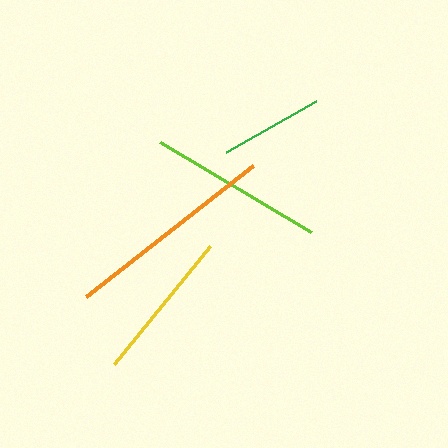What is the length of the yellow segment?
The yellow segment is approximately 152 pixels long.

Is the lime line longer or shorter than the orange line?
The orange line is longer than the lime line.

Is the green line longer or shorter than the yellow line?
The yellow line is longer than the green line.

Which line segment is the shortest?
The green line is the shortest at approximately 103 pixels.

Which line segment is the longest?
The orange line is the longest at approximately 212 pixels.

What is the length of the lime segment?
The lime segment is approximately 175 pixels long.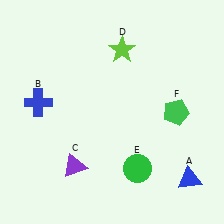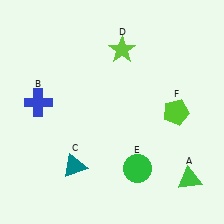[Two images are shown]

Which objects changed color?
A changed from blue to green. C changed from purple to teal. F changed from green to lime.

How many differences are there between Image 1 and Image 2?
There are 3 differences between the two images.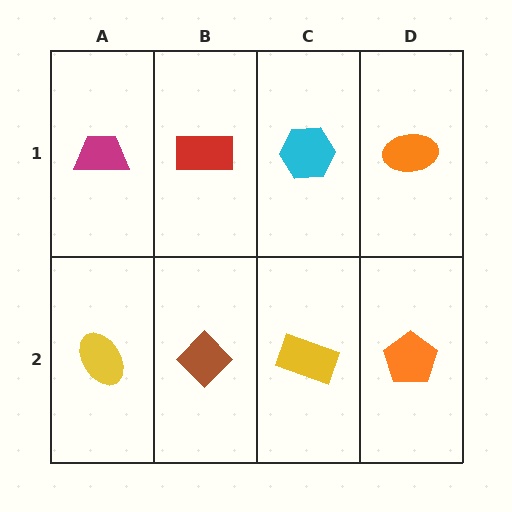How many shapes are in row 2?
4 shapes.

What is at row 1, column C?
A cyan hexagon.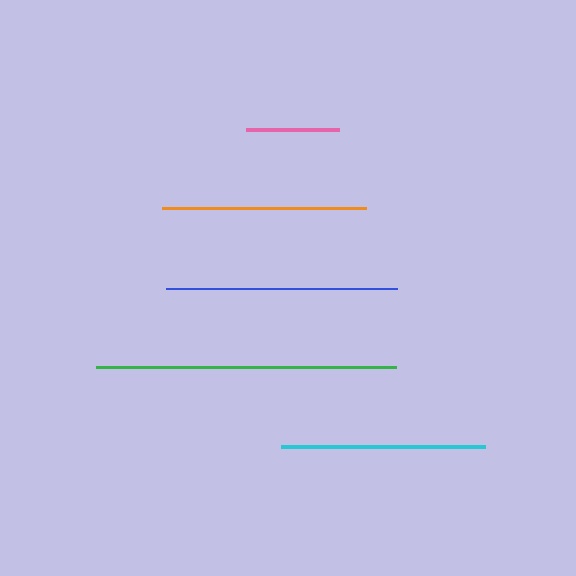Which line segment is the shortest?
The pink line is the shortest at approximately 94 pixels.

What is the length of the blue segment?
The blue segment is approximately 230 pixels long.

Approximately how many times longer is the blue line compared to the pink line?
The blue line is approximately 2.5 times the length of the pink line.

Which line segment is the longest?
The green line is the longest at approximately 300 pixels.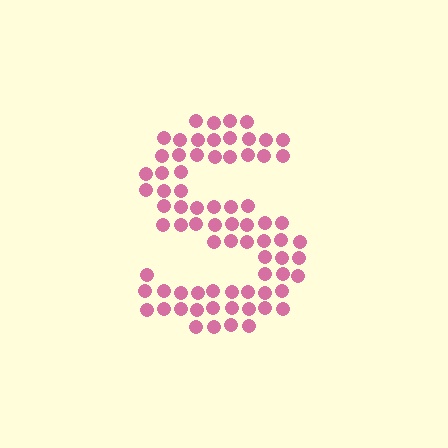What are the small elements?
The small elements are circles.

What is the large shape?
The large shape is the letter S.